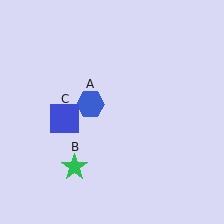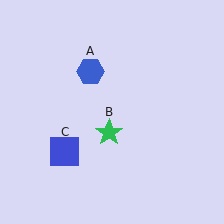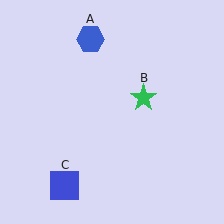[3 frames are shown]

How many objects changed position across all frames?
3 objects changed position: blue hexagon (object A), green star (object B), blue square (object C).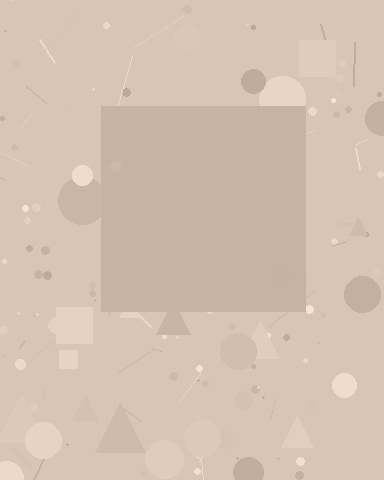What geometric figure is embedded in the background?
A square is embedded in the background.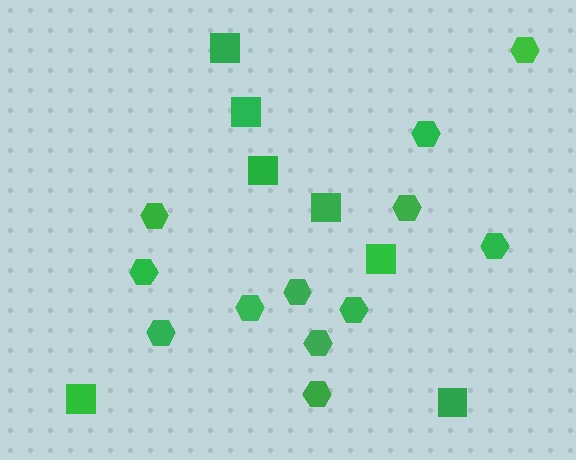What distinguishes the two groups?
There are 2 groups: one group of squares (7) and one group of hexagons (12).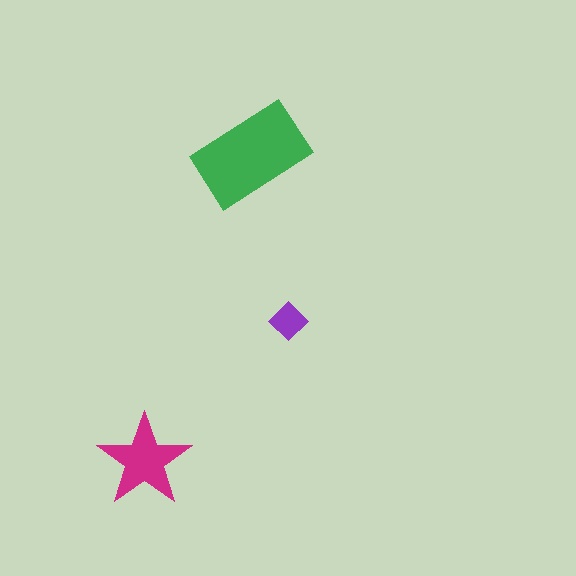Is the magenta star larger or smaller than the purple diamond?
Larger.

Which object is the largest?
The green rectangle.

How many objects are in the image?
There are 3 objects in the image.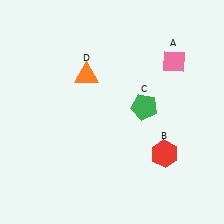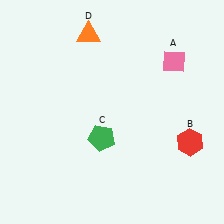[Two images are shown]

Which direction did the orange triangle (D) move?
The orange triangle (D) moved up.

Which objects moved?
The objects that moved are: the red hexagon (B), the green pentagon (C), the orange triangle (D).